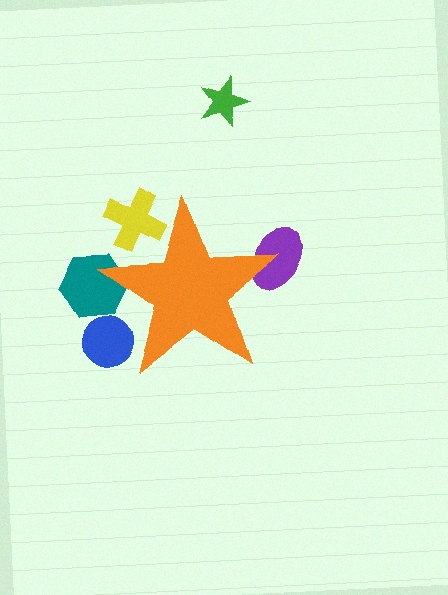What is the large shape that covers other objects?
An orange star.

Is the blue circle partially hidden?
Yes, the blue circle is partially hidden behind the orange star.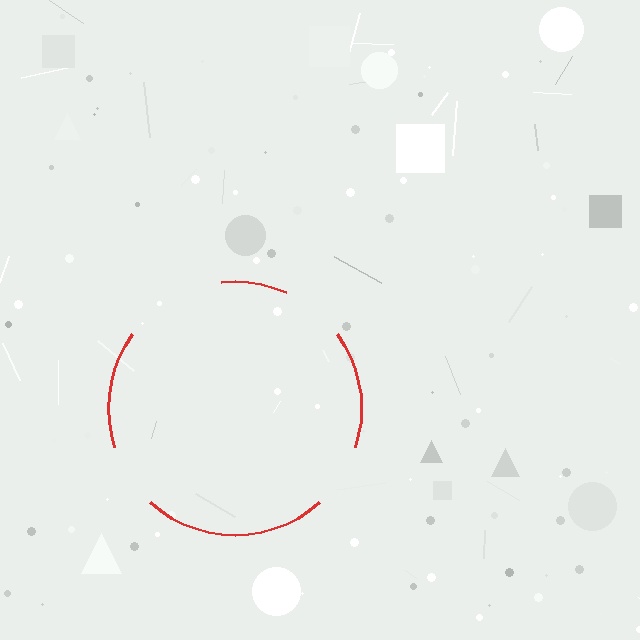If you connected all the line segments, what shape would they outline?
They would outline a circle.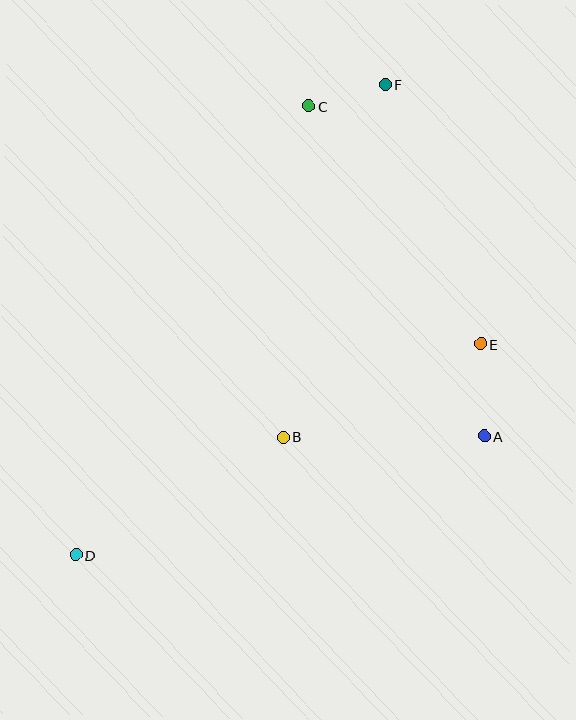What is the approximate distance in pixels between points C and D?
The distance between C and D is approximately 506 pixels.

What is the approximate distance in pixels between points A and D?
The distance between A and D is approximately 426 pixels.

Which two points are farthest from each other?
Points D and F are farthest from each other.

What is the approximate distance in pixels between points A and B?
The distance between A and B is approximately 201 pixels.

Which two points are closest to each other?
Points C and F are closest to each other.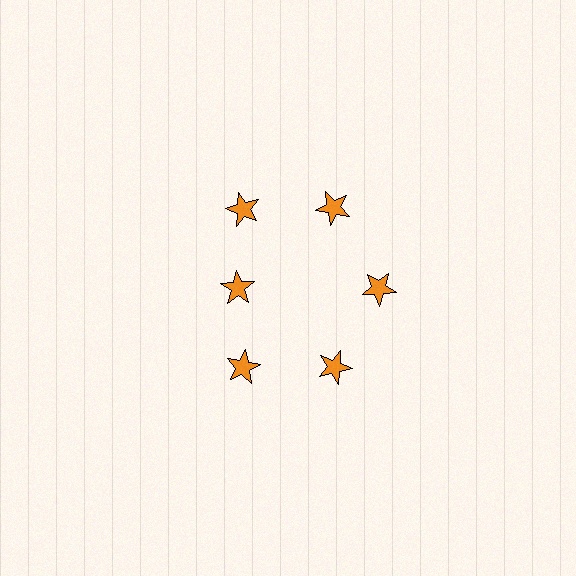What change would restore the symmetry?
The symmetry would be restored by moving it outward, back onto the ring so that all 6 stars sit at equal angles and equal distance from the center.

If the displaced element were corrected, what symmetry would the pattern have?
It would have 6-fold rotational symmetry — the pattern would map onto itself every 60 degrees.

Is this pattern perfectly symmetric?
No. The 6 orange stars are arranged in a ring, but one element near the 9 o'clock position is pulled inward toward the center, breaking the 6-fold rotational symmetry.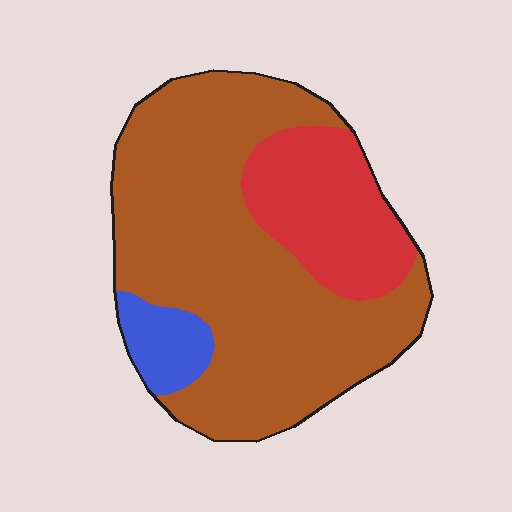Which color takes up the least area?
Blue, at roughly 10%.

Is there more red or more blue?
Red.